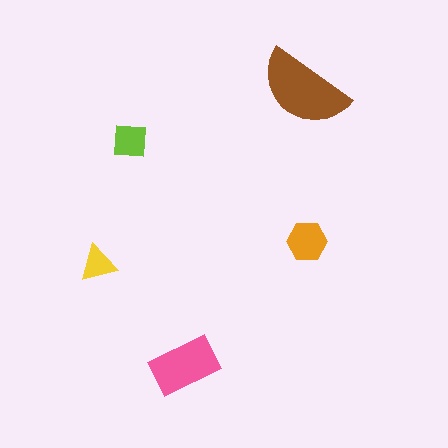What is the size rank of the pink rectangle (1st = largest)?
2nd.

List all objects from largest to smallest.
The brown semicircle, the pink rectangle, the orange hexagon, the lime square, the yellow triangle.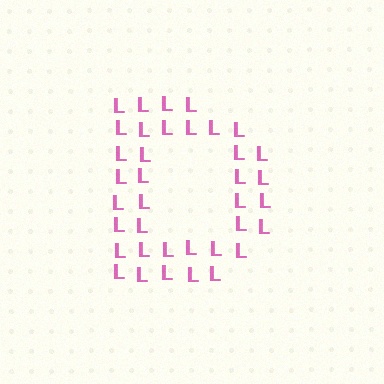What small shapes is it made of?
It is made of small letter L's.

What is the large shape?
The large shape is the letter D.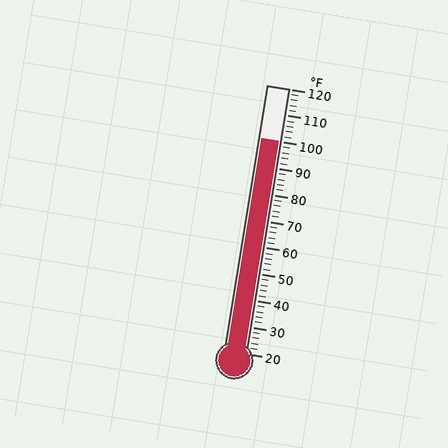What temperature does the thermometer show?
The thermometer shows approximately 100°F.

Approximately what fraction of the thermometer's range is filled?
The thermometer is filled to approximately 80% of its range.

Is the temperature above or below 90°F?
The temperature is above 90°F.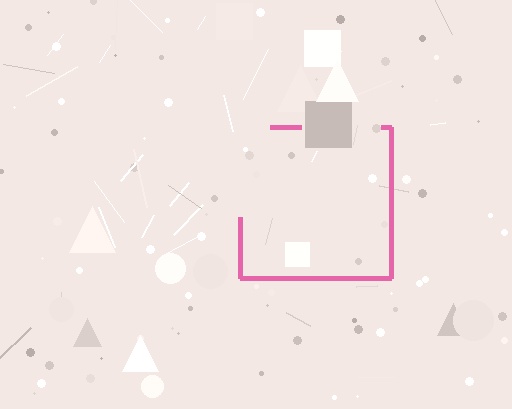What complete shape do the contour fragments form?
The contour fragments form a square.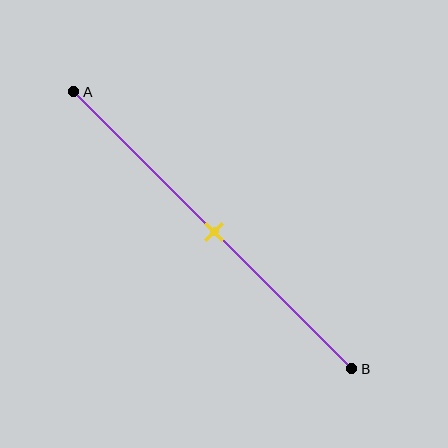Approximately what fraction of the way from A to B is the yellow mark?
The yellow mark is approximately 50% of the way from A to B.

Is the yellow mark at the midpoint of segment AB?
Yes, the mark is approximately at the midpoint.